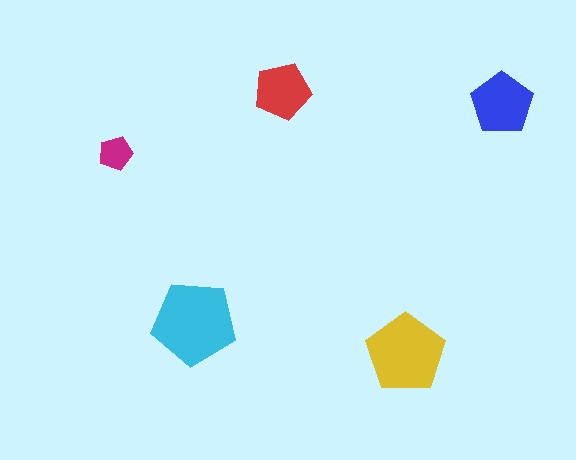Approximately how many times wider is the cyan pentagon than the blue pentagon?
About 1.5 times wider.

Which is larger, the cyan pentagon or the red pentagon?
The cyan one.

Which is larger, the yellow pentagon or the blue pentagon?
The yellow one.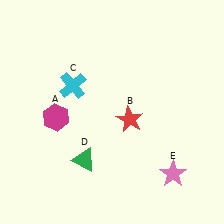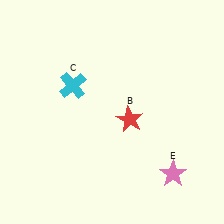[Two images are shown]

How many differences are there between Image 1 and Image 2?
There are 2 differences between the two images.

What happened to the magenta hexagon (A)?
The magenta hexagon (A) was removed in Image 2. It was in the bottom-left area of Image 1.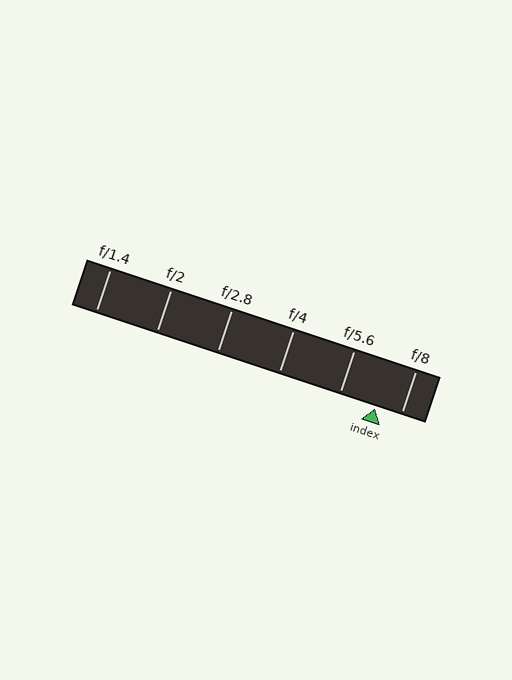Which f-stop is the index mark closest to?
The index mark is closest to f/8.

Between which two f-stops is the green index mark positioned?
The index mark is between f/5.6 and f/8.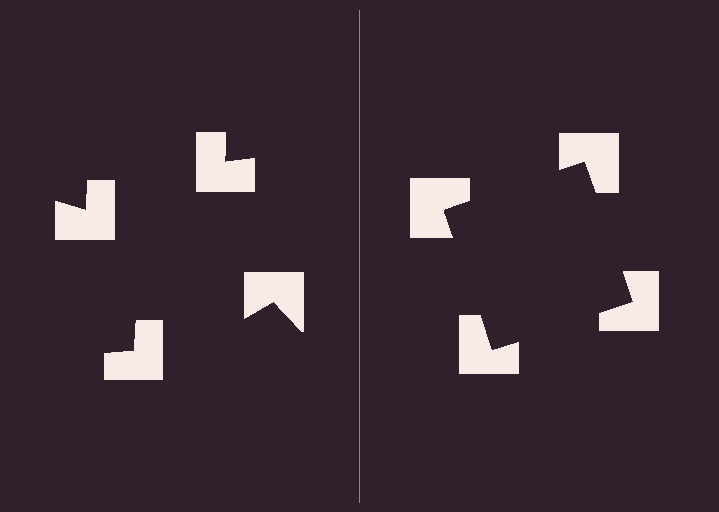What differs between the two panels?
The notched squares are positioned identically on both sides; only the wedge orientations differ. On the right they align to a square; on the left they are misaligned.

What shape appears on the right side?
An illusory square.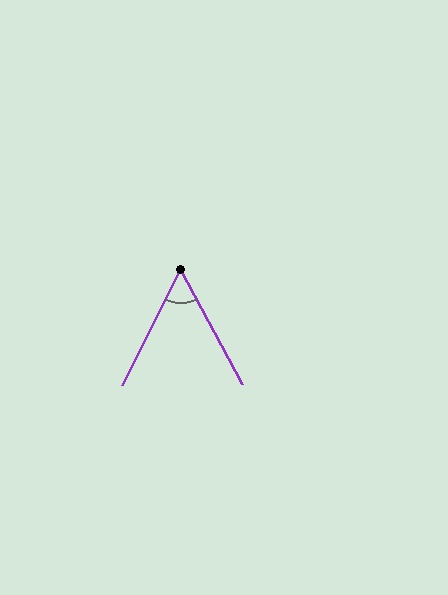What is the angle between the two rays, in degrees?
Approximately 55 degrees.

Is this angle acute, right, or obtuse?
It is acute.